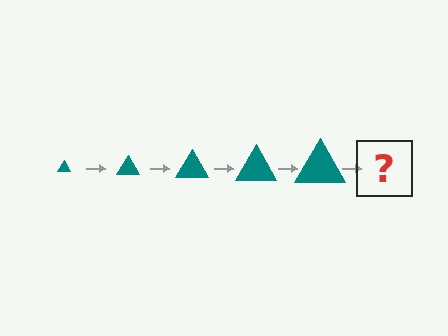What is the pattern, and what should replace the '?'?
The pattern is that the triangle gets progressively larger each step. The '?' should be a teal triangle, larger than the previous one.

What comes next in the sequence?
The next element should be a teal triangle, larger than the previous one.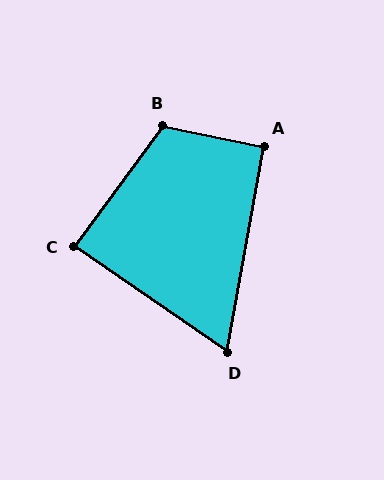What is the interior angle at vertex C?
Approximately 88 degrees (approximately right).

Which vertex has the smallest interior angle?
D, at approximately 66 degrees.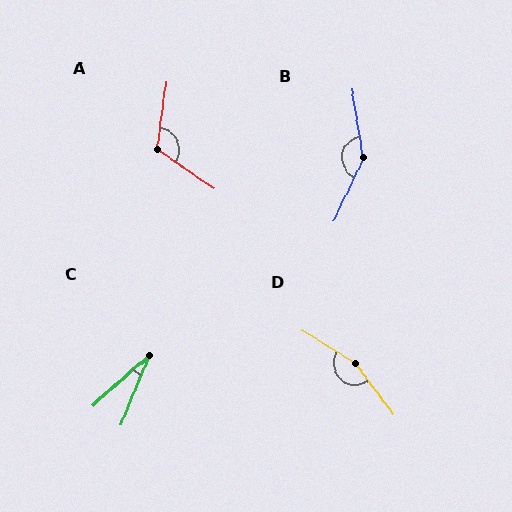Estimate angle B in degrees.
Approximately 146 degrees.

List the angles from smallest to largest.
C (26°), A (116°), B (146°), D (158°).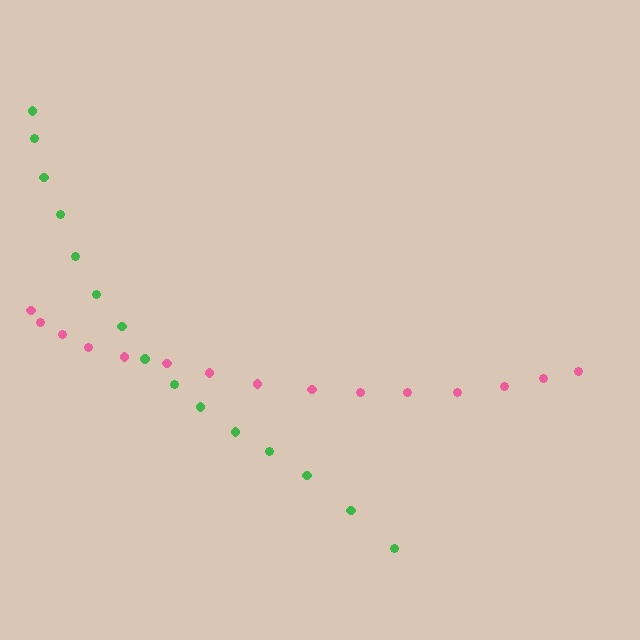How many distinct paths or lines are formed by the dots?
There are 2 distinct paths.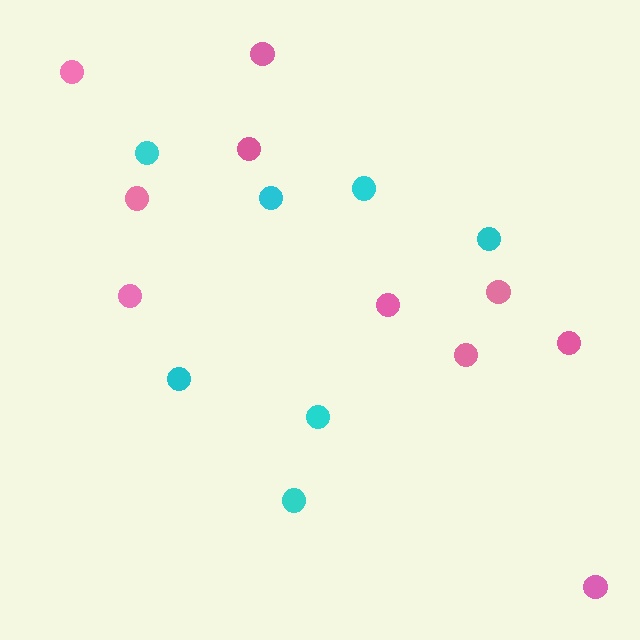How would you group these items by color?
There are 2 groups: one group of cyan circles (7) and one group of pink circles (10).